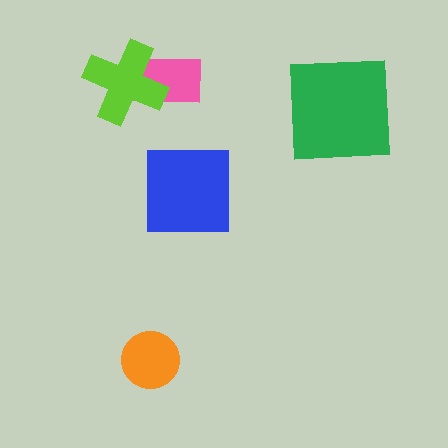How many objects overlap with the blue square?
0 objects overlap with the blue square.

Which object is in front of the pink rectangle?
The lime cross is in front of the pink rectangle.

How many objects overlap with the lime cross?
1 object overlaps with the lime cross.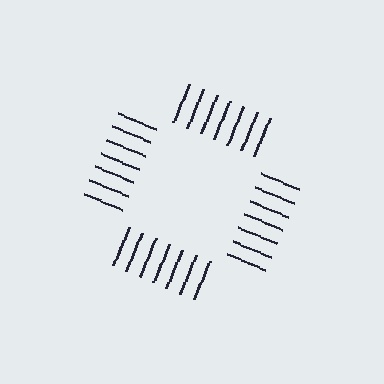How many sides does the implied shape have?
4 sides — the line-ends trace a square.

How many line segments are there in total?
28 — 7 along each of the 4 edges.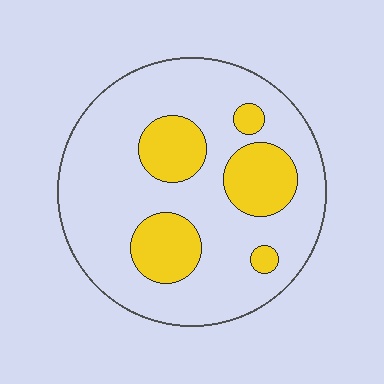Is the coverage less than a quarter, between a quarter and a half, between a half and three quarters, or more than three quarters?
Less than a quarter.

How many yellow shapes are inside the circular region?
5.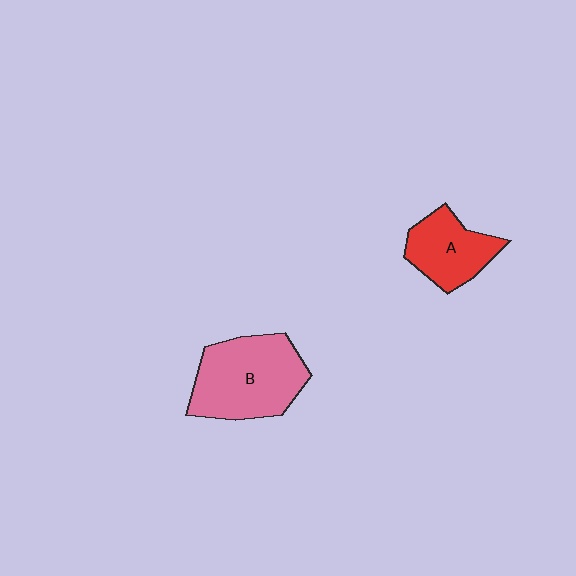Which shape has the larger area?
Shape B (pink).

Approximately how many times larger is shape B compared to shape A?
Approximately 1.6 times.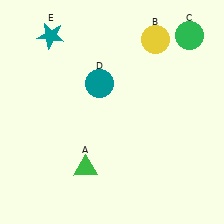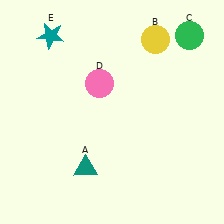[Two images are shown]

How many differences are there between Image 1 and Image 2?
There are 2 differences between the two images.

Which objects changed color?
A changed from green to teal. D changed from teal to pink.